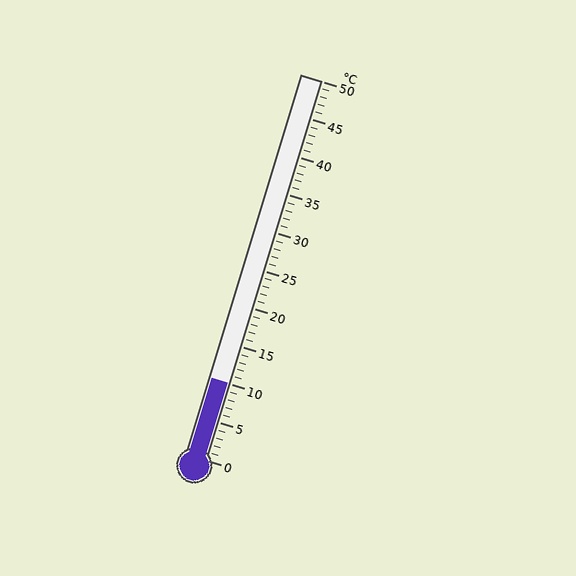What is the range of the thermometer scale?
The thermometer scale ranges from 0°C to 50°C.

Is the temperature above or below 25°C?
The temperature is below 25°C.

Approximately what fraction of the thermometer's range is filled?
The thermometer is filled to approximately 20% of its range.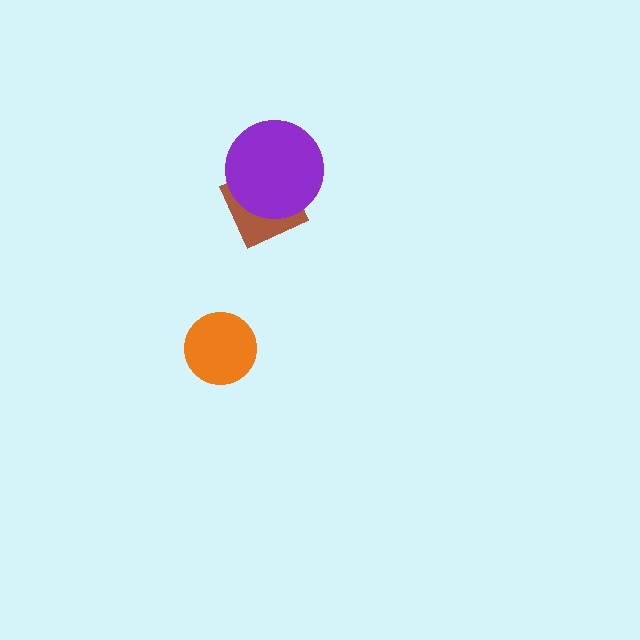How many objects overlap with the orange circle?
0 objects overlap with the orange circle.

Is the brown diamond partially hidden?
Yes, it is partially covered by another shape.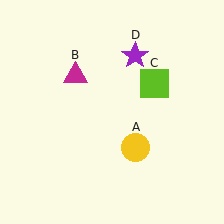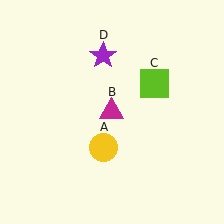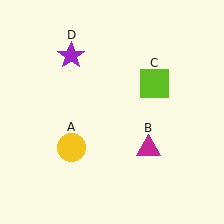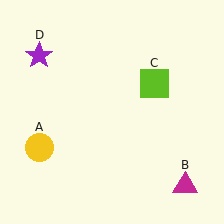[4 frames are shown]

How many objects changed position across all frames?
3 objects changed position: yellow circle (object A), magenta triangle (object B), purple star (object D).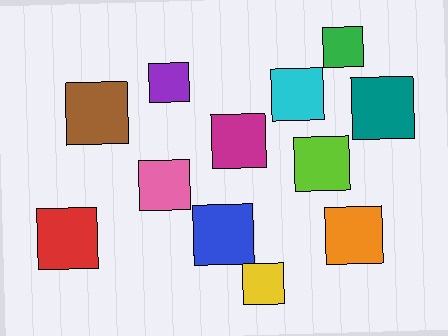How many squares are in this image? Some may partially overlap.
There are 12 squares.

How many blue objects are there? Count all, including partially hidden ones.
There is 1 blue object.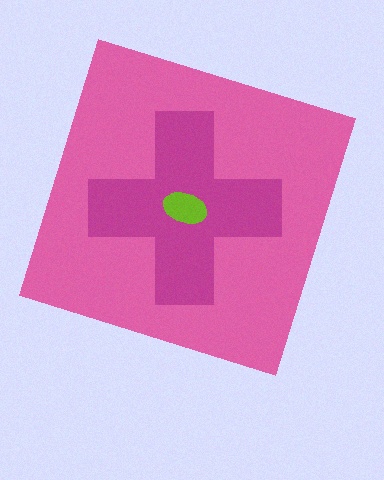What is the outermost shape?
The pink square.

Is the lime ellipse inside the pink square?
Yes.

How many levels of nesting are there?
3.